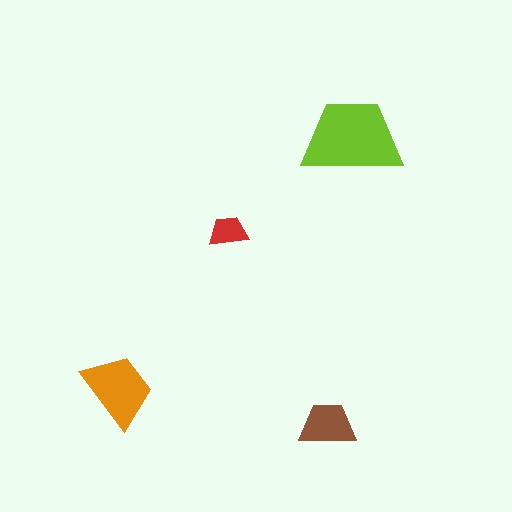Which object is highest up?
The lime trapezoid is topmost.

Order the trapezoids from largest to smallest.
the lime one, the orange one, the brown one, the red one.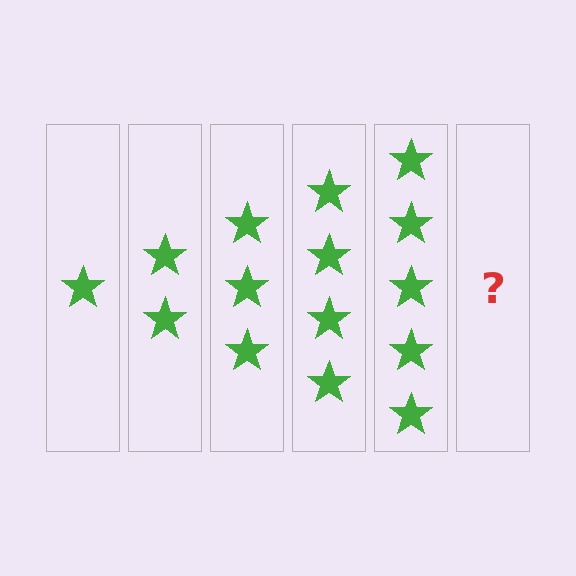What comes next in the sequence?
The next element should be 6 stars.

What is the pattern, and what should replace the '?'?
The pattern is that each step adds one more star. The '?' should be 6 stars.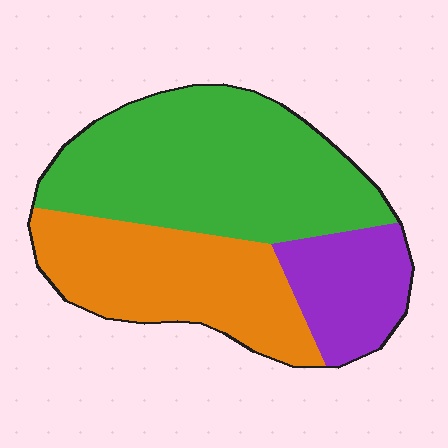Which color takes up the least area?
Purple, at roughly 20%.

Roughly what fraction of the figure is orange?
Orange covers roughly 35% of the figure.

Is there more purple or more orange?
Orange.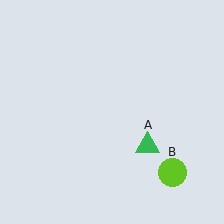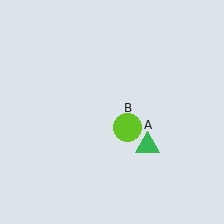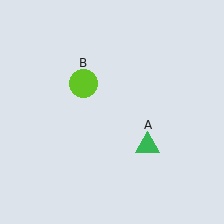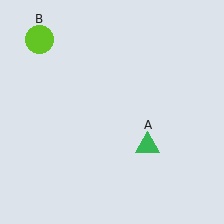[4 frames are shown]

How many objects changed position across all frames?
1 object changed position: lime circle (object B).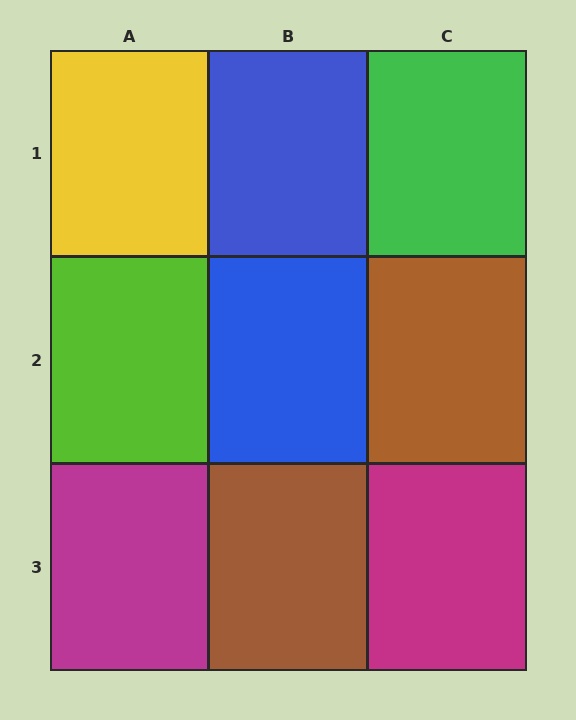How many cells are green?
1 cell is green.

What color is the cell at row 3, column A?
Magenta.